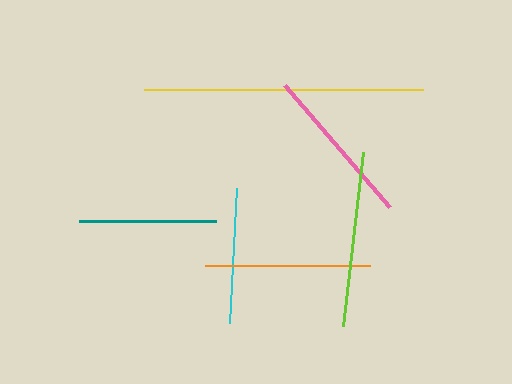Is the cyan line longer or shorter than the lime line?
The lime line is longer than the cyan line.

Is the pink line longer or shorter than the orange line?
The orange line is longer than the pink line.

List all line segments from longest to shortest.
From longest to shortest: yellow, lime, orange, pink, teal, cyan.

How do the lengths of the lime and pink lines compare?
The lime and pink lines are approximately the same length.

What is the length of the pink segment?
The pink segment is approximately 160 pixels long.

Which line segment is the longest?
The yellow line is the longest at approximately 279 pixels.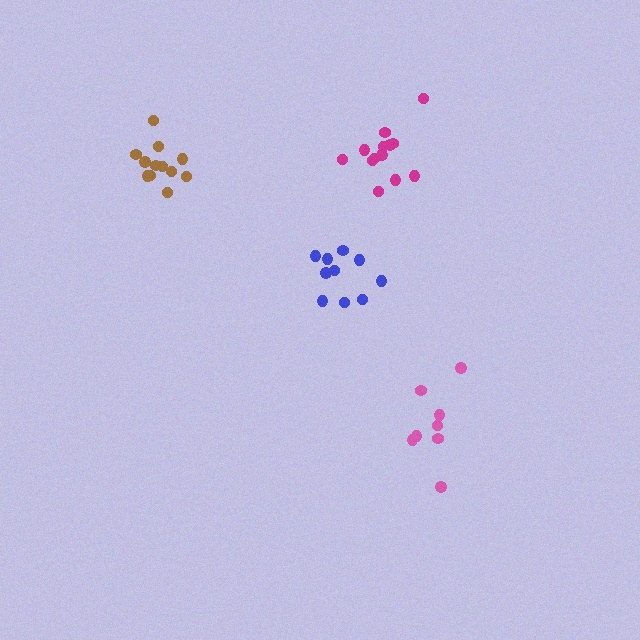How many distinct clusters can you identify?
There are 4 distinct clusters.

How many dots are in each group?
Group 1: 8 dots, Group 2: 12 dots, Group 3: 10 dots, Group 4: 13 dots (43 total).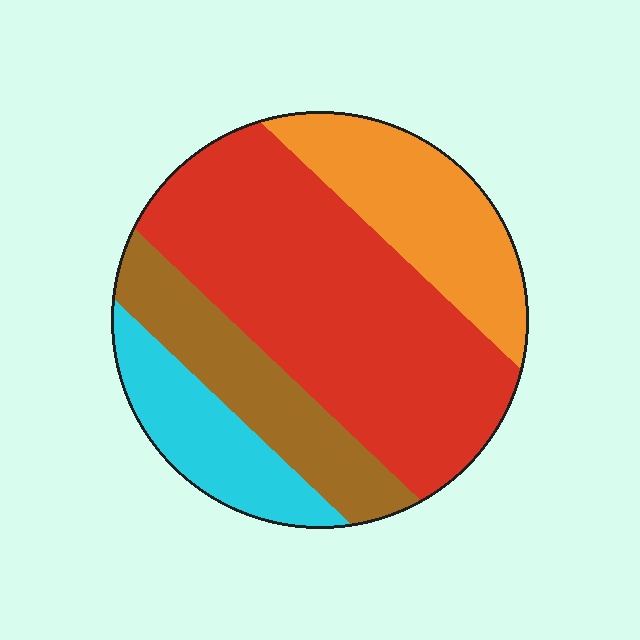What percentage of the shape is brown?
Brown covers around 20% of the shape.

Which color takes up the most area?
Red, at roughly 50%.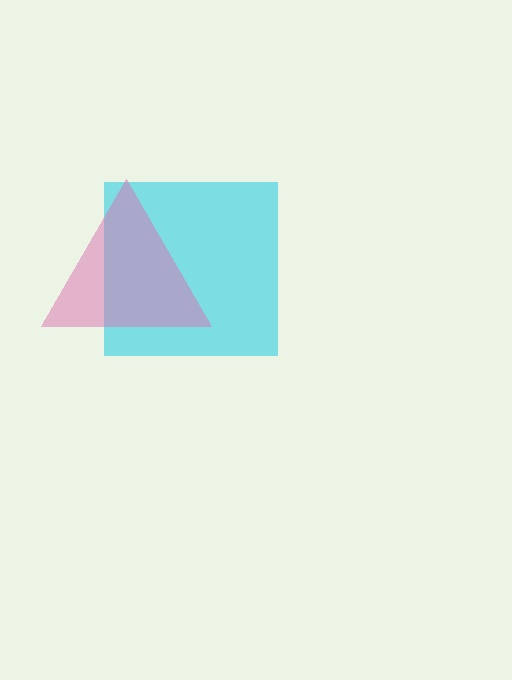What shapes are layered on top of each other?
The layered shapes are: a cyan square, a pink triangle.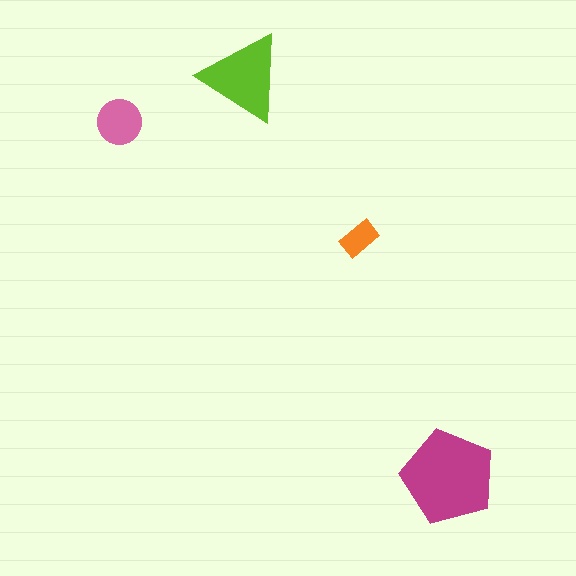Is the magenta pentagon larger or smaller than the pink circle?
Larger.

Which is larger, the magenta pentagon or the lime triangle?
The magenta pentagon.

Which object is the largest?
The magenta pentagon.